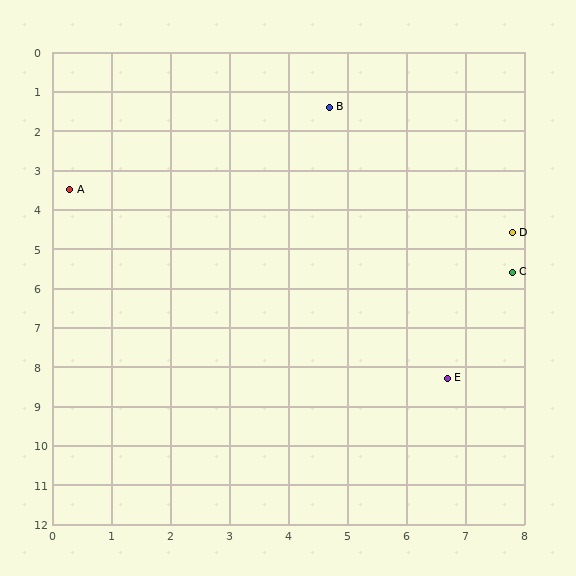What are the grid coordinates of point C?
Point C is at approximately (7.8, 5.6).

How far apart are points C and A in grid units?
Points C and A are about 7.8 grid units apart.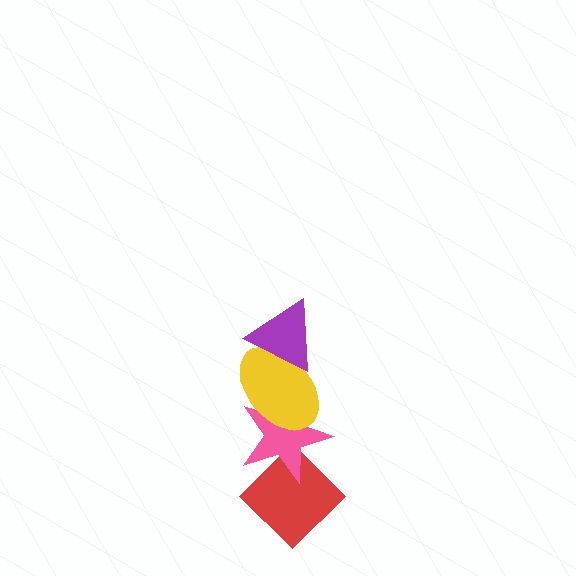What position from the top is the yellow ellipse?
The yellow ellipse is 2nd from the top.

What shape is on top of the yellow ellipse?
The purple triangle is on top of the yellow ellipse.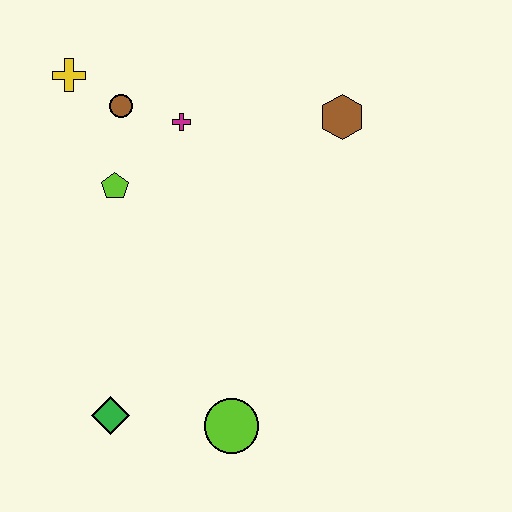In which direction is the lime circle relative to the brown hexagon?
The lime circle is below the brown hexagon.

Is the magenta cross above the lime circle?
Yes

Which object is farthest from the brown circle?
The lime circle is farthest from the brown circle.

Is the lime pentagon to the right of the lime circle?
No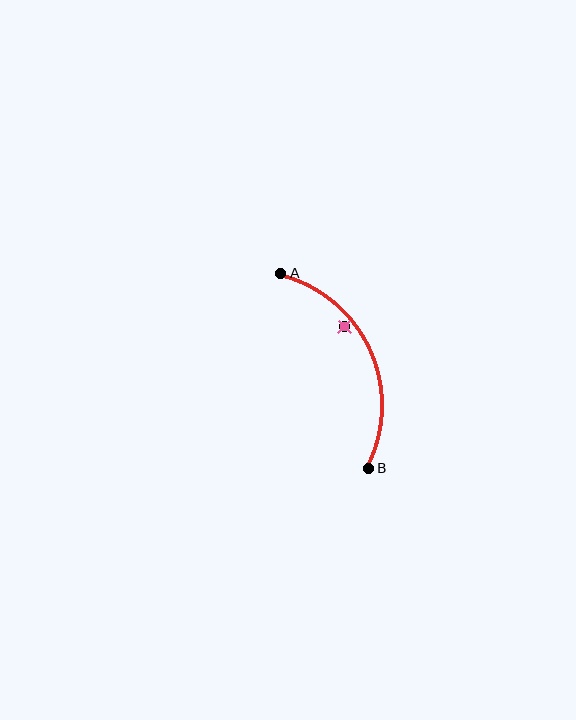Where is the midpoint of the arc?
The arc midpoint is the point on the curve farthest from the straight line joining A and B. It sits to the right of that line.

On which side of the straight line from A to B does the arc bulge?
The arc bulges to the right of the straight line connecting A and B.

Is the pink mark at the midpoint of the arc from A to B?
No — the pink mark does not lie on the arc at all. It sits slightly inside the curve.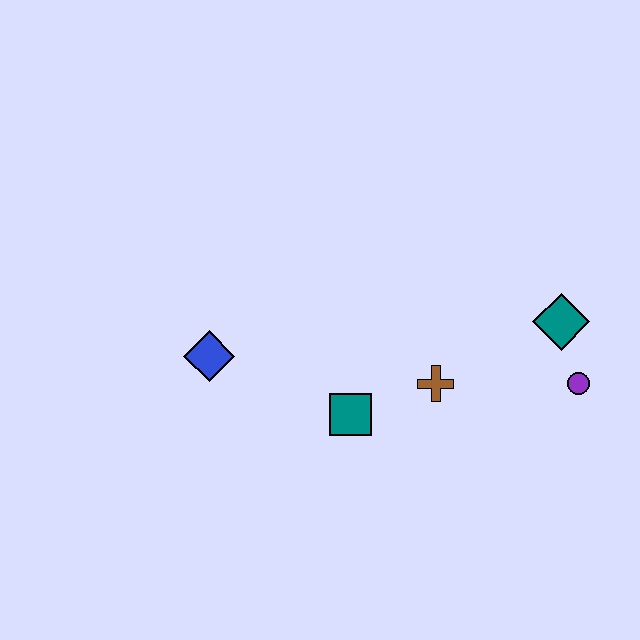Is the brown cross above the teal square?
Yes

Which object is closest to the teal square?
The brown cross is closest to the teal square.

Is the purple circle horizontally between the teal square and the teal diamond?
No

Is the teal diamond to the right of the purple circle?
No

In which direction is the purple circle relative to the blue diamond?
The purple circle is to the right of the blue diamond.